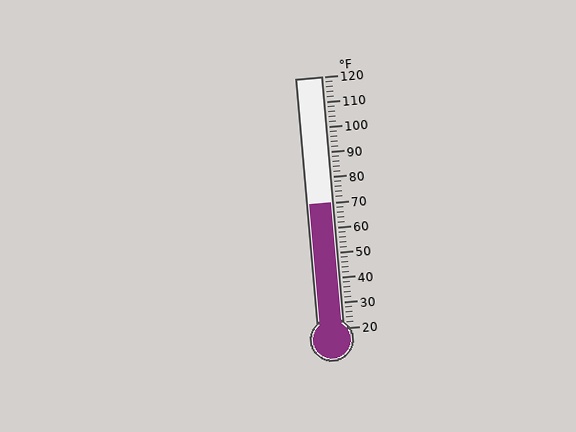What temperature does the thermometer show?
The thermometer shows approximately 70°F.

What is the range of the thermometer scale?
The thermometer scale ranges from 20°F to 120°F.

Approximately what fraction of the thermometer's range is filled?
The thermometer is filled to approximately 50% of its range.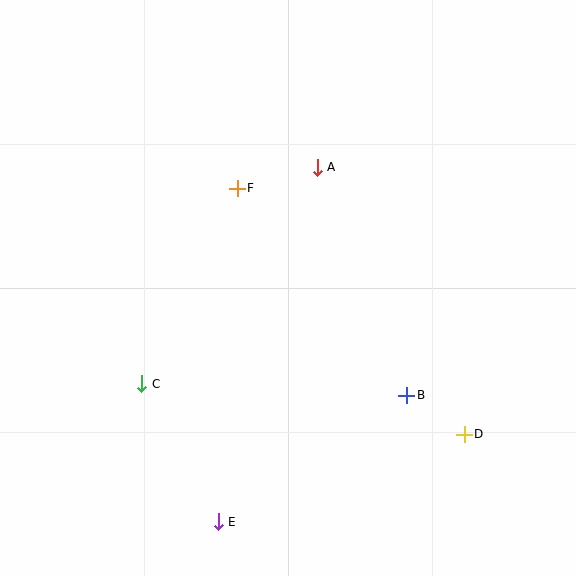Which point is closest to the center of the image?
Point F at (237, 188) is closest to the center.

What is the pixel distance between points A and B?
The distance between A and B is 245 pixels.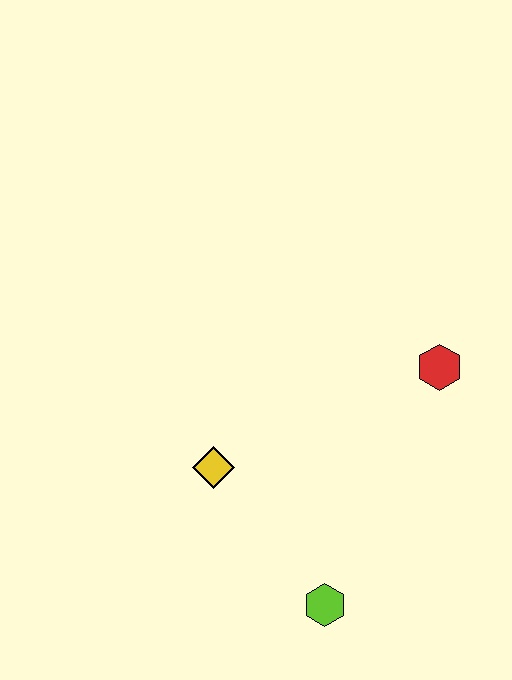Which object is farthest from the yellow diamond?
The red hexagon is farthest from the yellow diamond.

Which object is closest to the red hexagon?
The yellow diamond is closest to the red hexagon.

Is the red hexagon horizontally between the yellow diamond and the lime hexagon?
No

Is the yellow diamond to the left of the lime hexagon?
Yes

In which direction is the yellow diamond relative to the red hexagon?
The yellow diamond is to the left of the red hexagon.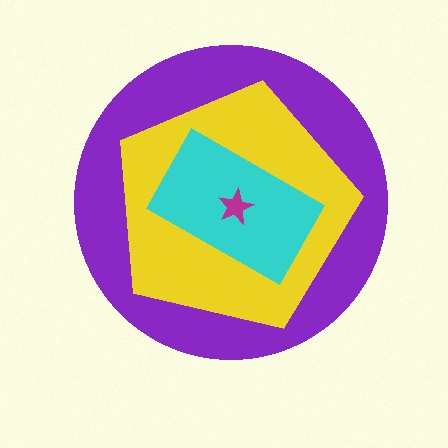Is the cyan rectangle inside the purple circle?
Yes.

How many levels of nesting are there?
4.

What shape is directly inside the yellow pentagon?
The cyan rectangle.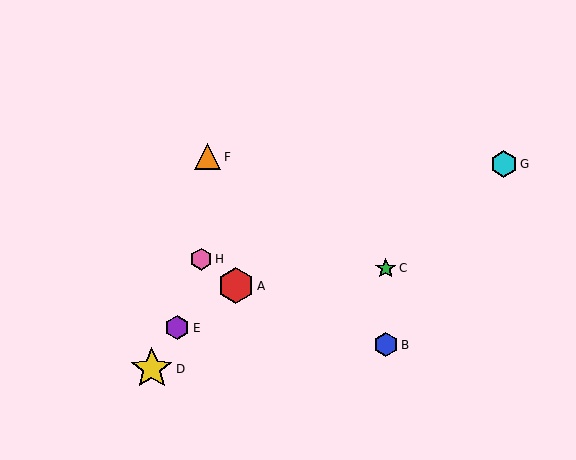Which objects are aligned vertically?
Objects B, C are aligned vertically.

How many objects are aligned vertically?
2 objects (B, C) are aligned vertically.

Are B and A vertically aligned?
No, B is at x≈386 and A is at x≈236.